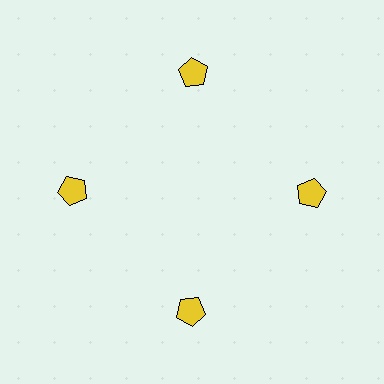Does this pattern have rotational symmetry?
Yes, this pattern has 4-fold rotational symmetry. It looks the same after rotating 90 degrees around the center.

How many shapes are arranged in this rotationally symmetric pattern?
There are 4 shapes, arranged in 4 groups of 1.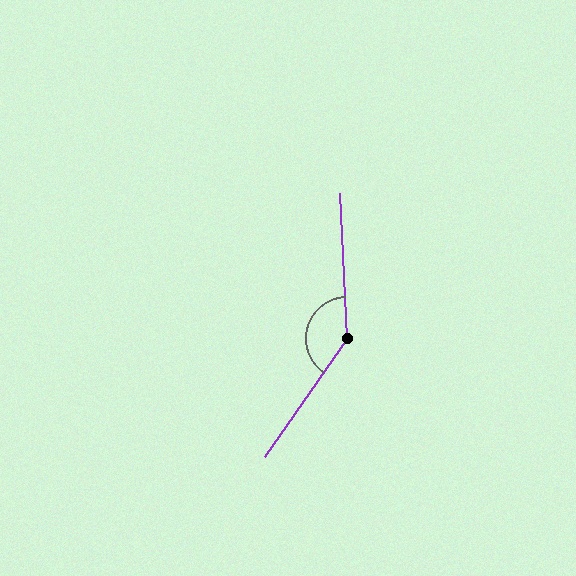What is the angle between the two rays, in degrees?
Approximately 143 degrees.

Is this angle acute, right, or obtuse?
It is obtuse.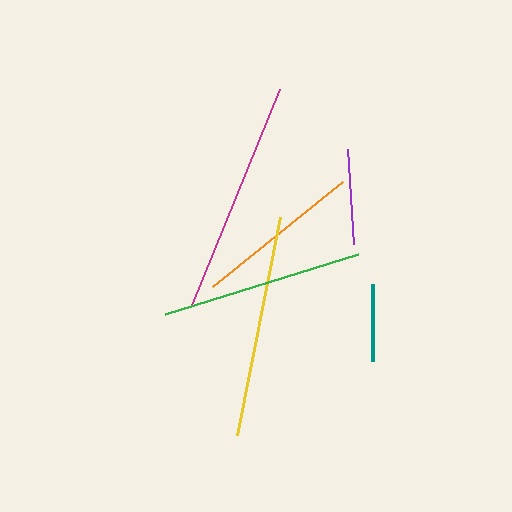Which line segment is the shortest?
The teal line is the shortest at approximately 77 pixels.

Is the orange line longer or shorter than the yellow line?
The yellow line is longer than the orange line.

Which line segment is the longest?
The magenta line is the longest at approximately 233 pixels.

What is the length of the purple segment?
The purple segment is approximately 96 pixels long.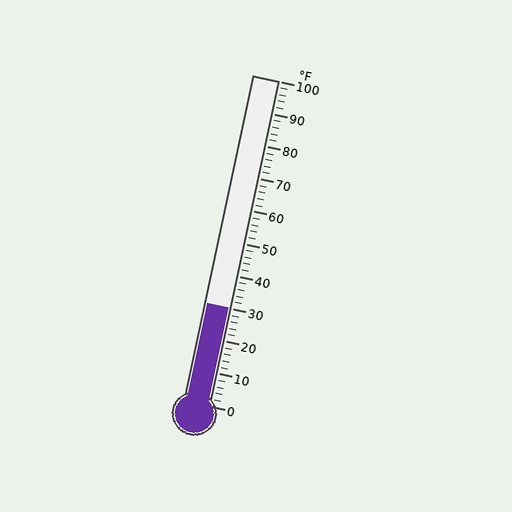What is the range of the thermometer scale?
The thermometer scale ranges from 0°F to 100°F.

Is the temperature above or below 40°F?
The temperature is below 40°F.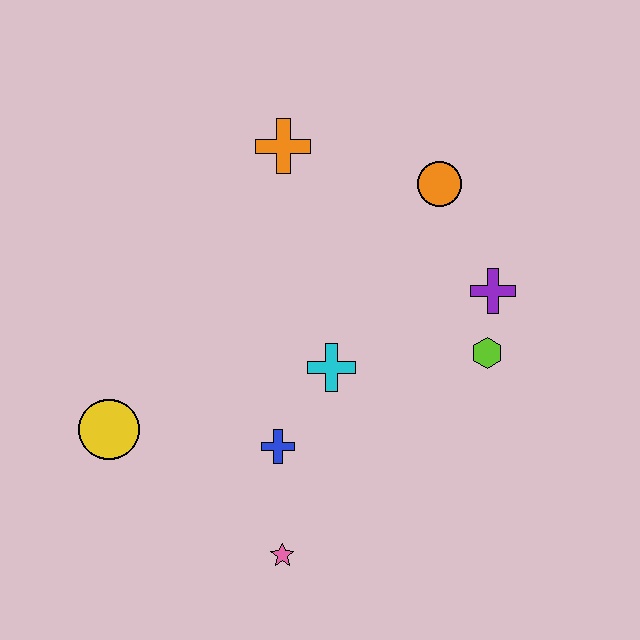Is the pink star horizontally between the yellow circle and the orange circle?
Yes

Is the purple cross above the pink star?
Yes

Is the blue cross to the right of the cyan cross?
No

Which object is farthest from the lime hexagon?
The yellow circle is farthest from the lime hexagon.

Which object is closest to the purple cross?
The lime hexagon is closest to the purple cross.